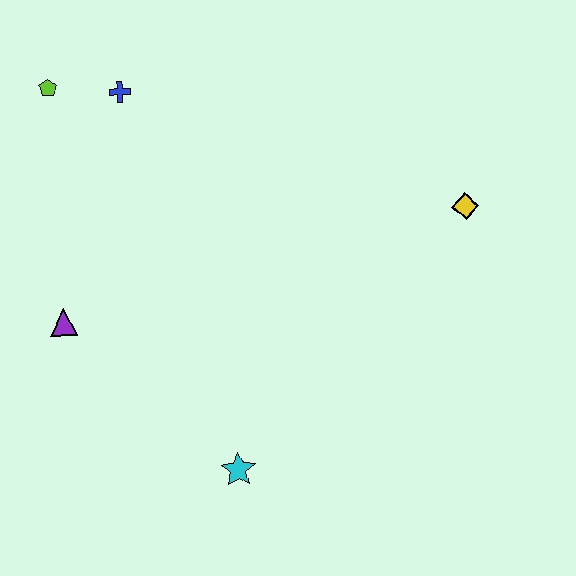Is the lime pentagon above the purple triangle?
Yes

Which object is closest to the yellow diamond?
The cyan star is closest to the yellow diamond.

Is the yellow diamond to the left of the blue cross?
No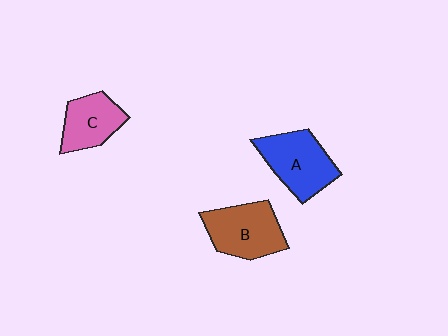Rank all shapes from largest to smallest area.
From largest to smallest: A (blue), B (brown), C (pink).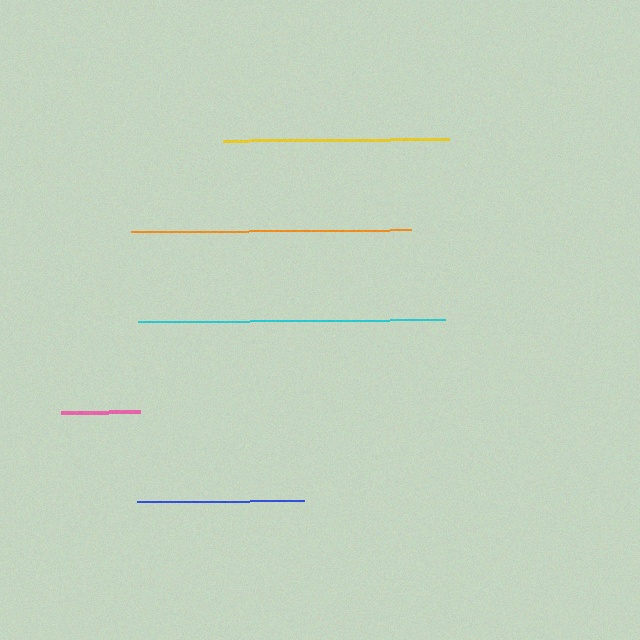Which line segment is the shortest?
The pink line is the shortest at approximately 80 pixels.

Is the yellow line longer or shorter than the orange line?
The orange line is longer than the yellow line.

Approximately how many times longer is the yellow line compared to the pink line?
The yellow line is approximately 2.8 times the length of the pink line.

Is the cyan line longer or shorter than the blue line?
The cyan line is longer than the blue line.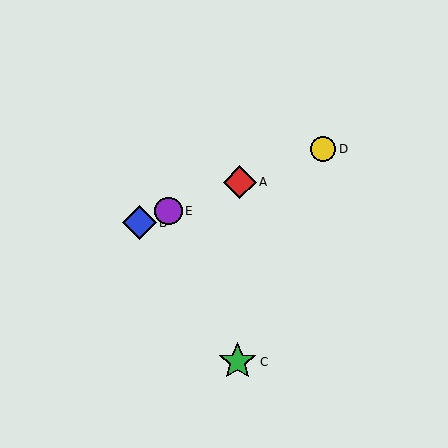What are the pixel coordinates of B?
Object B is at (139, 223).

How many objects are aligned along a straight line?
4 objects (A, B, D, E) are aligned along a straight line.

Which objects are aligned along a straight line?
Objects A, B, D, E are aligned along a straight line.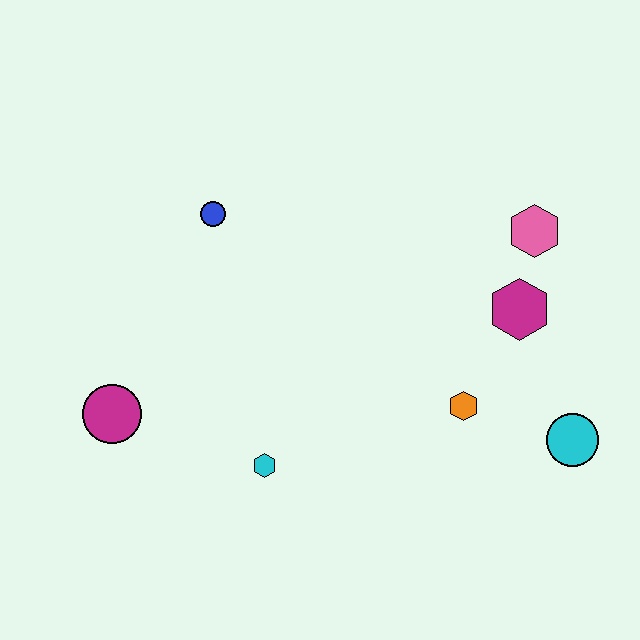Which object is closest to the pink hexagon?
The magenta hexagon is closest to the pink hexagon.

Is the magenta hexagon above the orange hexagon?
Yes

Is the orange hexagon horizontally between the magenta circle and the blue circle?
No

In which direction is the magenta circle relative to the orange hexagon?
The magenta circle is to the left of the orange hexagon.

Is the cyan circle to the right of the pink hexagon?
Yes